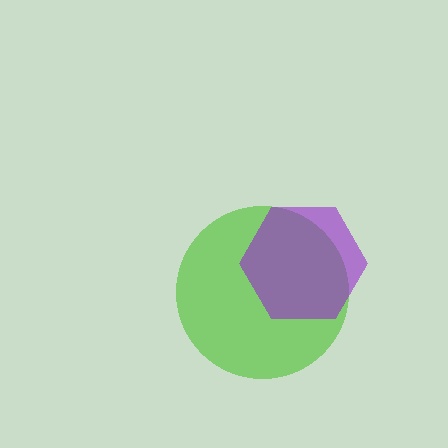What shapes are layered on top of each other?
The layered shapes are: a lime circle, a purple hexagon.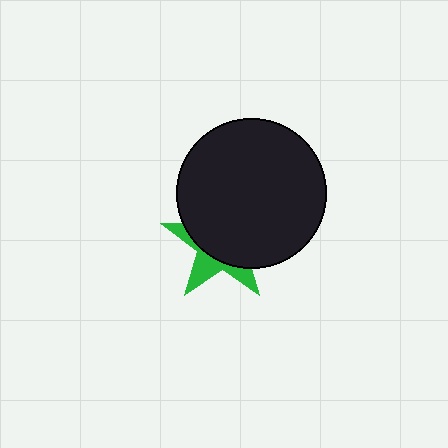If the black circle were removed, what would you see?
You would see the complete green star.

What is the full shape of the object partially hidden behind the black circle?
The partially hidden object is a green star.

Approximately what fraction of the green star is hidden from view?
Roughly 67% of the green star is hidden behind the black circle.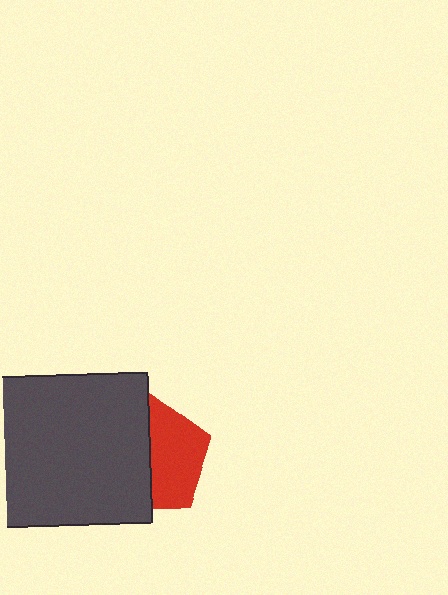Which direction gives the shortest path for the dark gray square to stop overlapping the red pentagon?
Moving left gives the shortest separation.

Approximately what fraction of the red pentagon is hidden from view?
Roughly 50% of the red pentagon is hidden behind the dark gray square.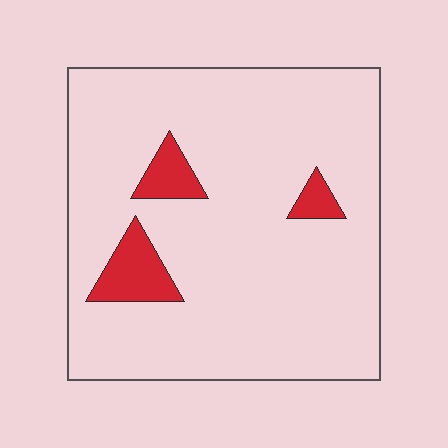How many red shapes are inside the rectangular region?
3.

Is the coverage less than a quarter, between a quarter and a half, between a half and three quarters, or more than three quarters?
Less than a quarter.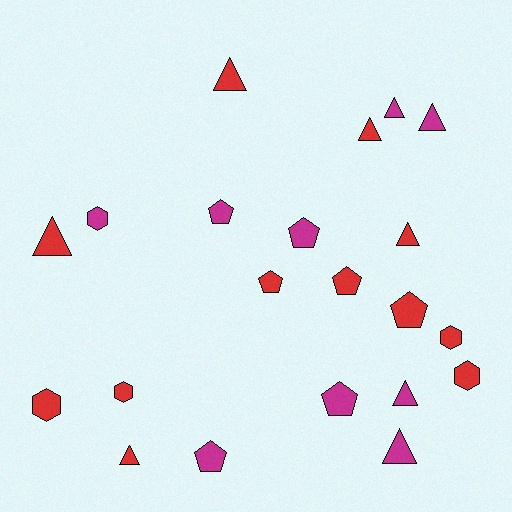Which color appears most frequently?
Red, with 12 objects.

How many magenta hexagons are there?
There is 1 magenta hexagon.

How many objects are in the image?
There are 21 objects.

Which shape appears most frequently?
Triangle, with 9 objects.